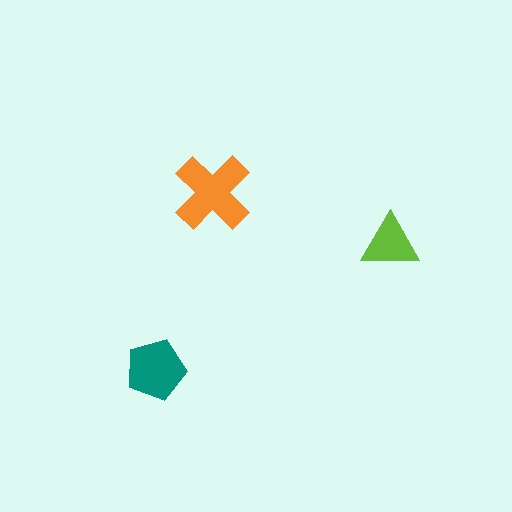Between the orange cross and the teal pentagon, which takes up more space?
The orange cross.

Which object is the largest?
The orange cross.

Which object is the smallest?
The lime triangle.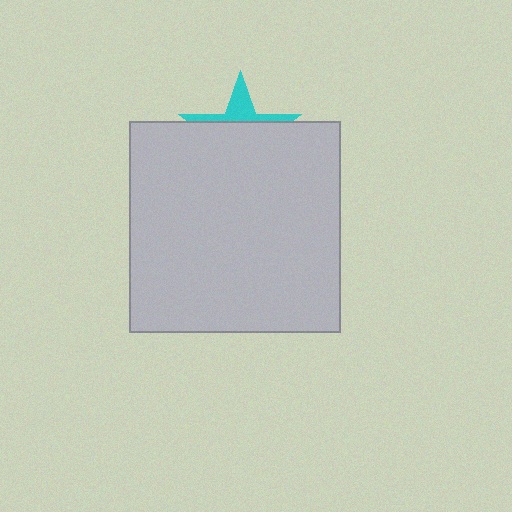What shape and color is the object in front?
The object in front is a light gray square.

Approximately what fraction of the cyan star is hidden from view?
Roughly 68% of the cyan star is hidden behind the light gray square.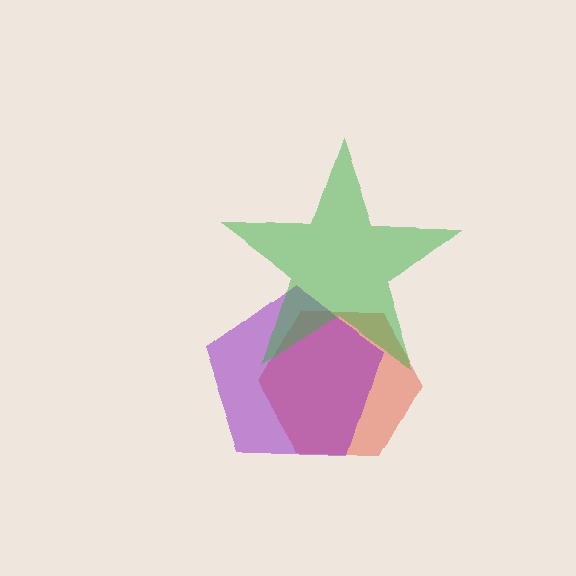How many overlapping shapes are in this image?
There are 3 overlapping shapes in the image.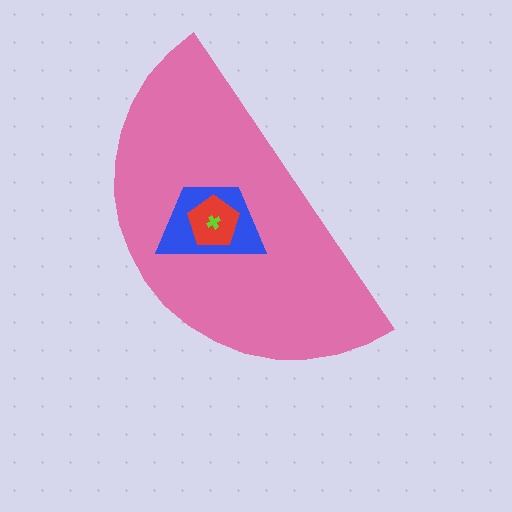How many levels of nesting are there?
4.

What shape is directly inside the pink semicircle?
The blue trapezoid.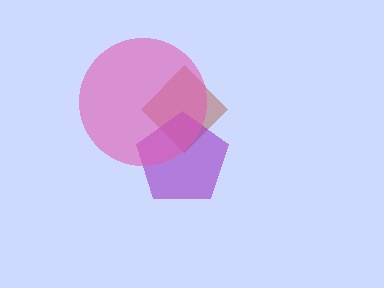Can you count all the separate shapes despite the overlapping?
Yes, there are 3 separate shapes.